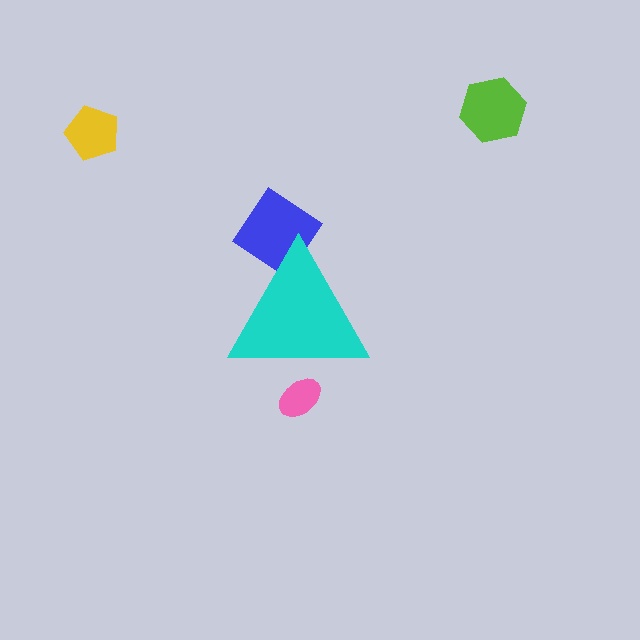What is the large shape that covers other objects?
A cyan triangle.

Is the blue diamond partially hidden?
Yes, the blue diamond is partially hidden behind the cyan triangle.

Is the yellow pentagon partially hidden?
No, the yellow pentagon is fully visible.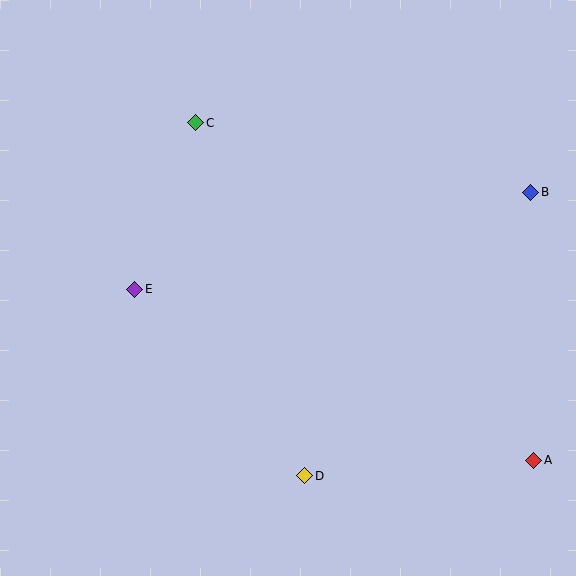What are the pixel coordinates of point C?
Point C is at (196, 123).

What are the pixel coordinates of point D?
Point D is at (305, 476).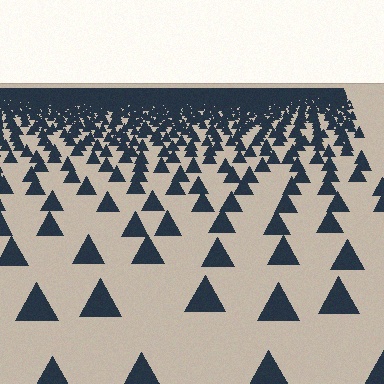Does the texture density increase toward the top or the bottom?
Density increases toward the top.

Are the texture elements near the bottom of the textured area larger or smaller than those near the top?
Larger. Near the bottom, elements are closer to the viewer and appear at a bigger on-screen size.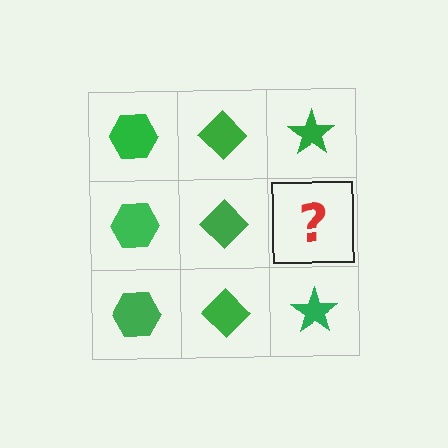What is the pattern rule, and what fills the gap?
The rule is that each column has a consistent shape. The gap should be filled with a green star.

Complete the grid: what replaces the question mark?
The question mark should be replaced with a green star.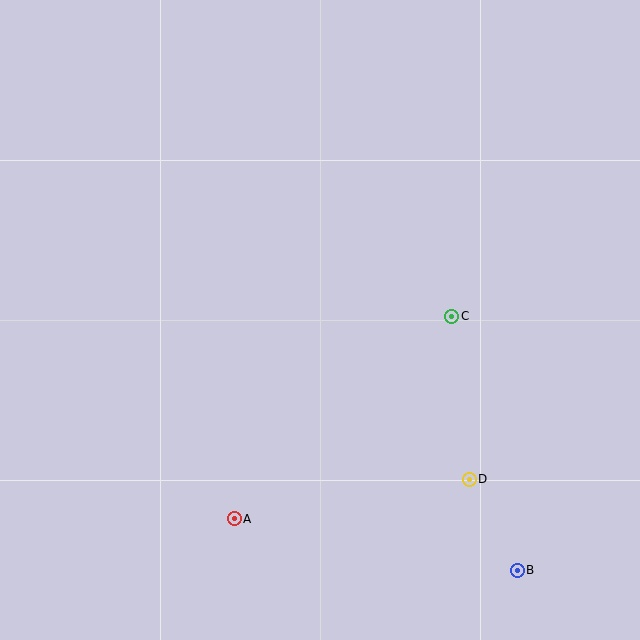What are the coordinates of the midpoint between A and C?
The midpoint between A and C is at (343, 418).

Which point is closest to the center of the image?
Point C at (452, 316) is closest to the center.